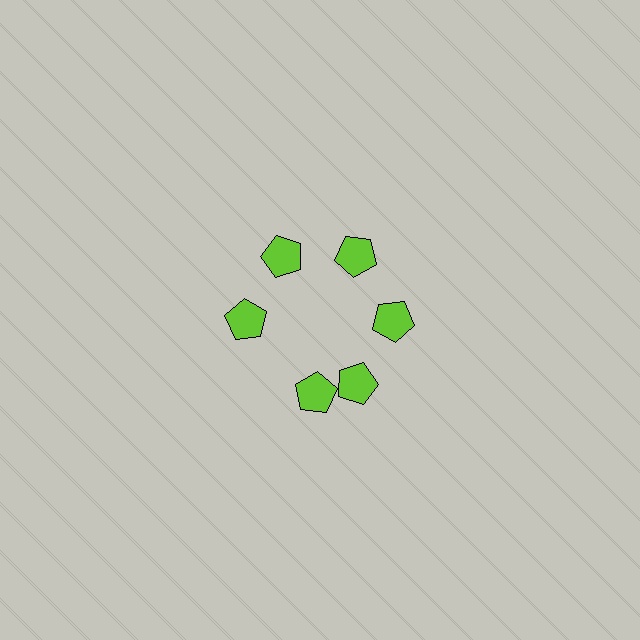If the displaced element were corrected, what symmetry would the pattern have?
It would have 6-fold rotational symmetry — the pattern would map onto itself every 60 degrees.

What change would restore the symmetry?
The symmetry would be restored by rotating it back into even spacing with its neighbors so that all 6 pentagons sit at equal angles and equal distance from the center.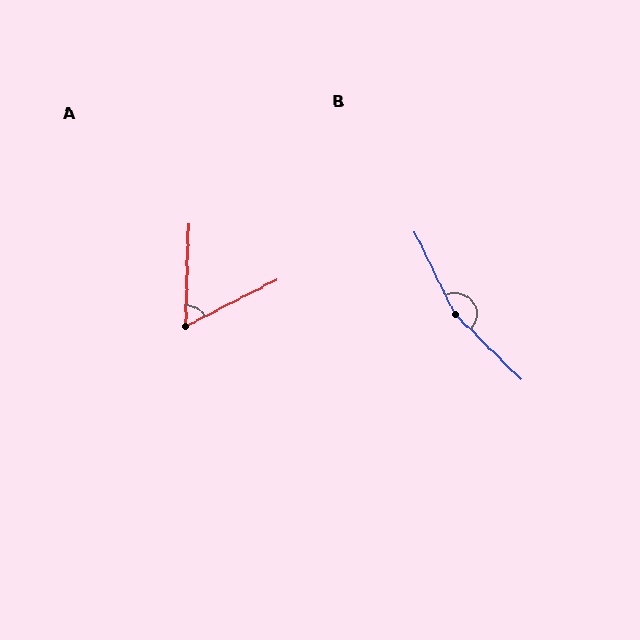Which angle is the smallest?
A, at approximately 61 degrees.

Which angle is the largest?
B, at approximately 161 degrees.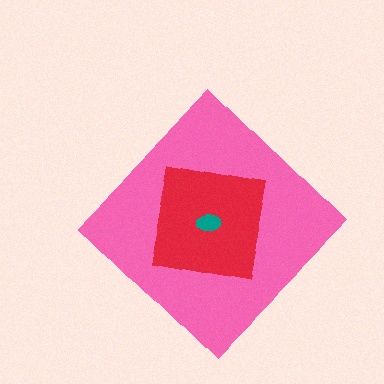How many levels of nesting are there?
3.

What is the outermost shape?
The pink diamond.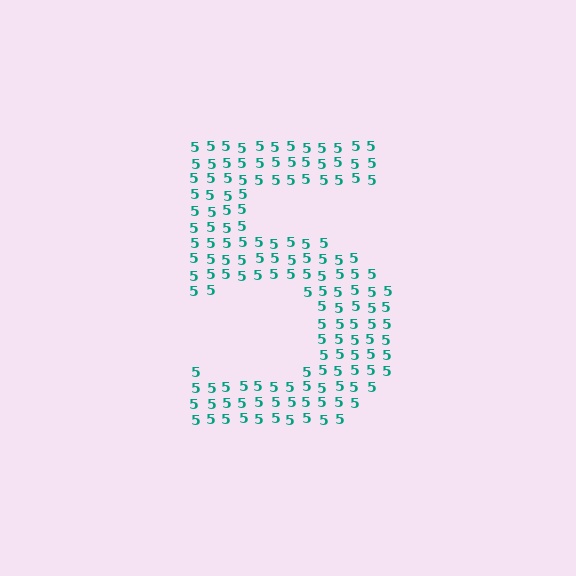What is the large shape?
The large shape is the digit 5.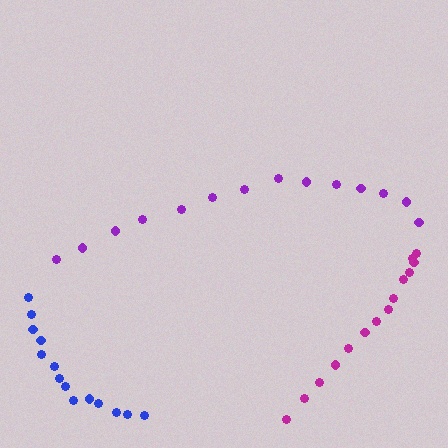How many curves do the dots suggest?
There are 3 distinct paths.